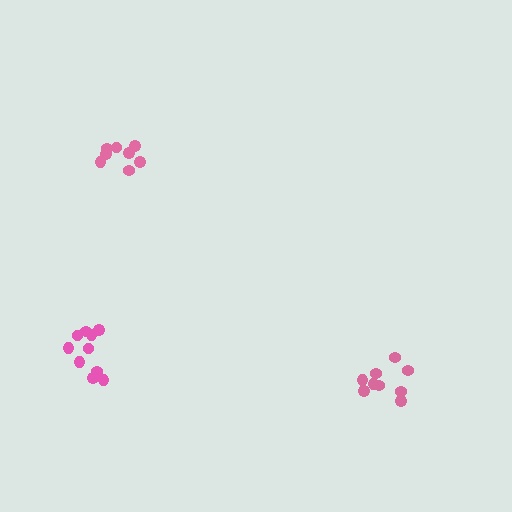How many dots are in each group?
Group 1: 8 dots, Group 2: 10 dots, Group 3: 9 dots (27 total).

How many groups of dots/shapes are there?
There are 3 groups.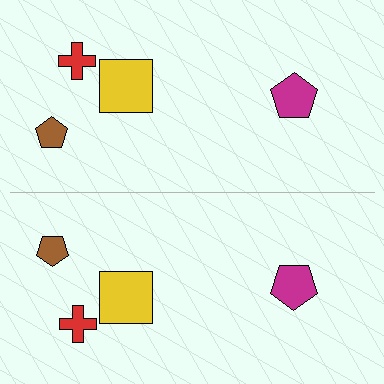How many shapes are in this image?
There are 8 shapes in this image.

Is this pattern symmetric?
Yes, this pattern has bilateral (reflection) symmetry.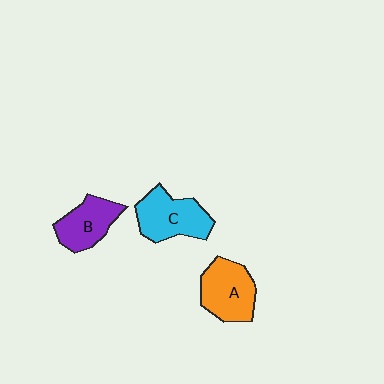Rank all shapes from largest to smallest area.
From largest to smallest: C (cyan), A (orange), B (purple).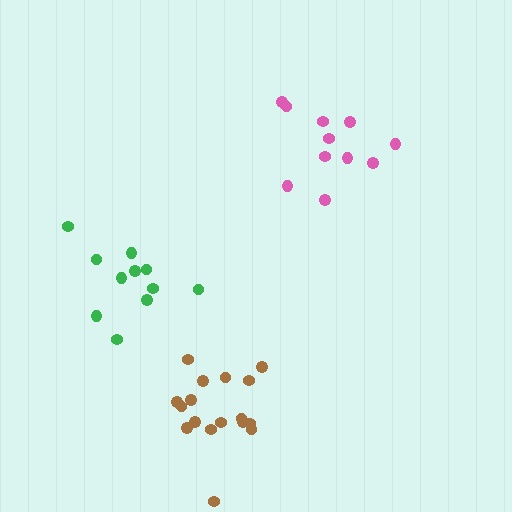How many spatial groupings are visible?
There are 3 spatial groupings.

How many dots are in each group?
Group 1: 11 dots, Group 2: 11 dots, Group 3: 17 dots (39 total).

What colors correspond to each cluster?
The clusters are colored: pink, green, brown.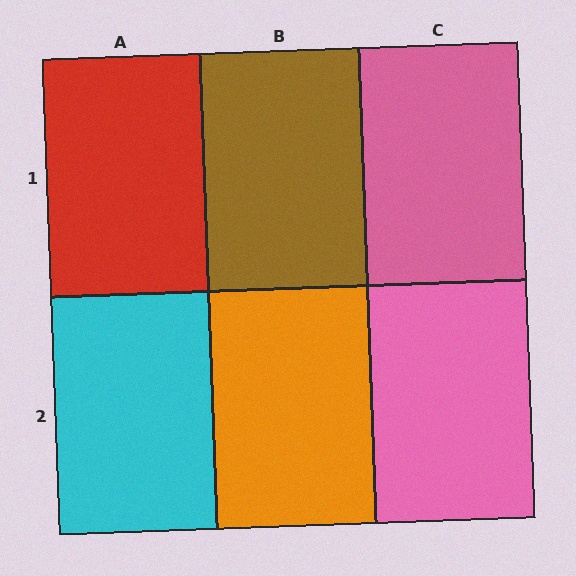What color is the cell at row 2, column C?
Pink.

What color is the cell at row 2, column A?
Cyan.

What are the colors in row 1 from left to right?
Red, brown, pink.